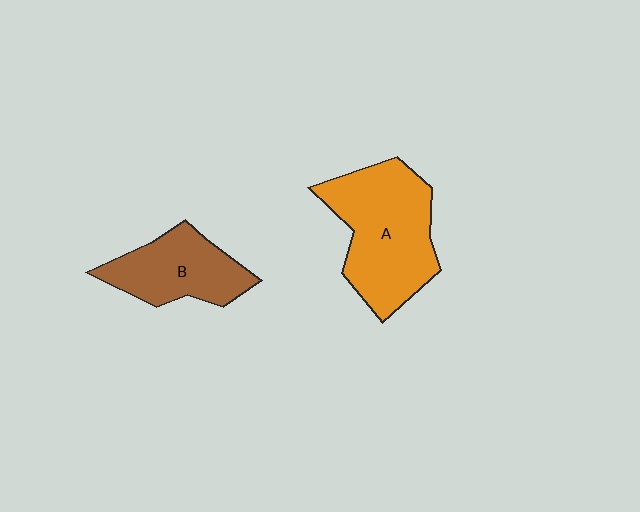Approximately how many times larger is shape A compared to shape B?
Approximately 1.6 times.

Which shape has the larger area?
Shape A (orange).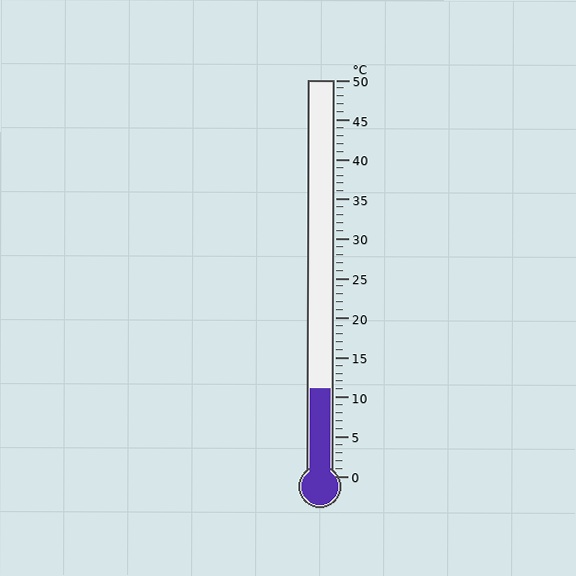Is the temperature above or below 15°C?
The temperature is below 15°C.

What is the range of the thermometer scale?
The thermometer scale ranges from 0°C to 50°C.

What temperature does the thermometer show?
The thermometer shows approximately 11°C.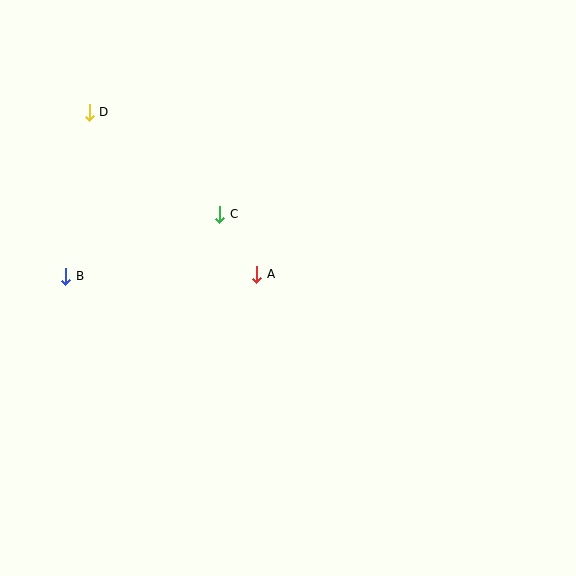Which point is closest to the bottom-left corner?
Point B is closest to the bottom-left corner.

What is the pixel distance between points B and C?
The distance between B and C is 166 pixels.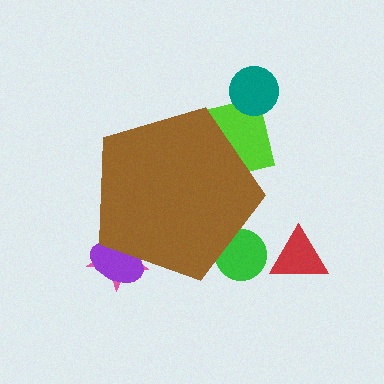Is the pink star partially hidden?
Yes, the pink star is partially hidden behind the brown pentagon.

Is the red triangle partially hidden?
No, the red triangle is fully visible.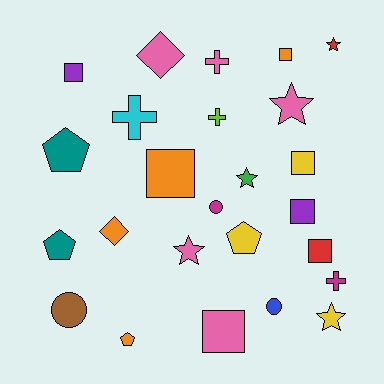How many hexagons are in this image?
There are no hexagons.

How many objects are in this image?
There are 25 objects.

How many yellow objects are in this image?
There are 3 yellow objects.